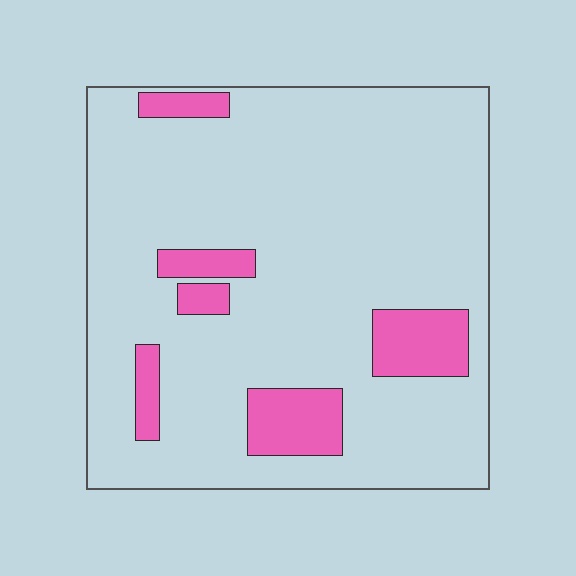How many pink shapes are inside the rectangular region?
6.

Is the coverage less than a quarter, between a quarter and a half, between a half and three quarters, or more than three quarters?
Less than a quarter.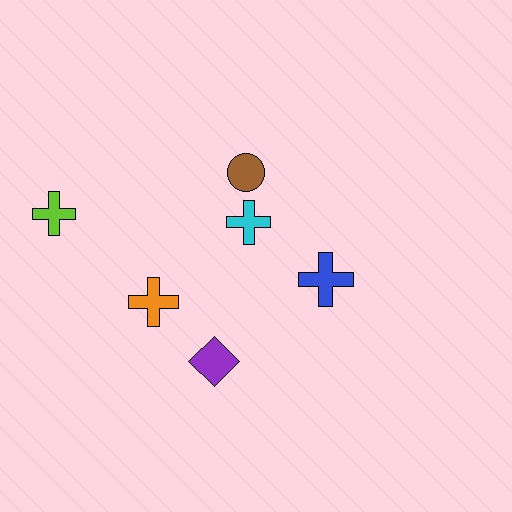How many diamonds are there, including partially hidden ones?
There is 1 diamond.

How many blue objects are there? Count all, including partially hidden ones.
There is 1 blue object.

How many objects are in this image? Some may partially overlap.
There are 6 objects.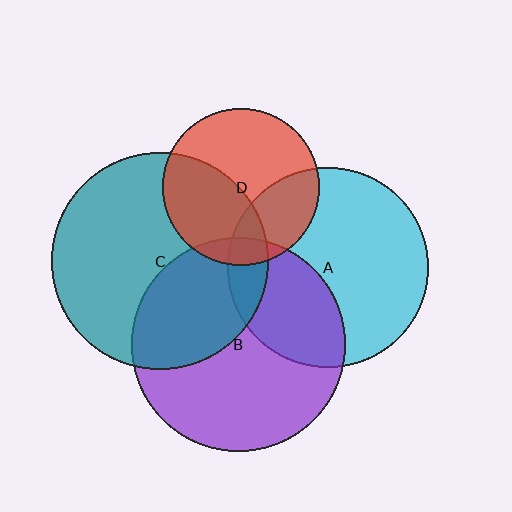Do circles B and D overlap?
Yes.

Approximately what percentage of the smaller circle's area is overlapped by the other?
Approximately 10%.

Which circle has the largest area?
Circle C (teal).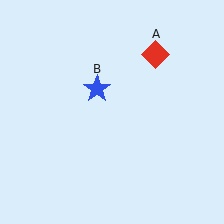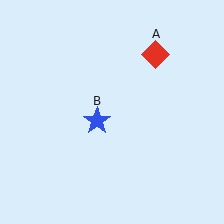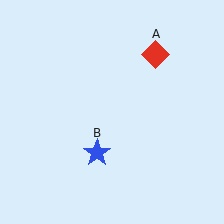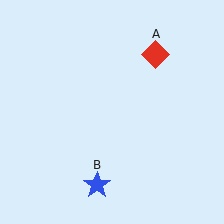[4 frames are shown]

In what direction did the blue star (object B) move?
The blue star (object B) moved down.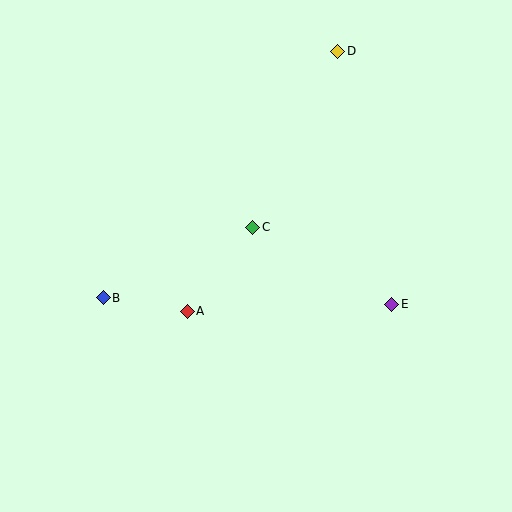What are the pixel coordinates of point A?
Point A is at (187, 311).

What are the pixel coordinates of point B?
Point B is at (103, 298).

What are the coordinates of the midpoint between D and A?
The midpoint between D and A is at (262, 181).